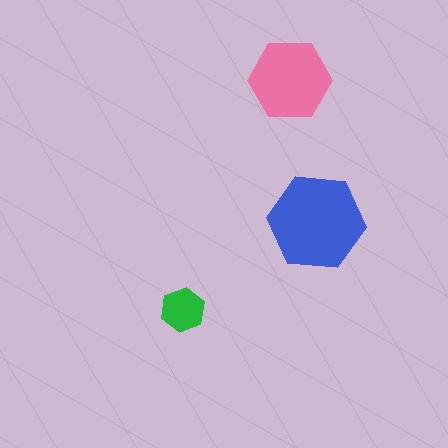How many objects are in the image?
There are 3 objects in the image.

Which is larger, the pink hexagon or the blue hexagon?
The blue one.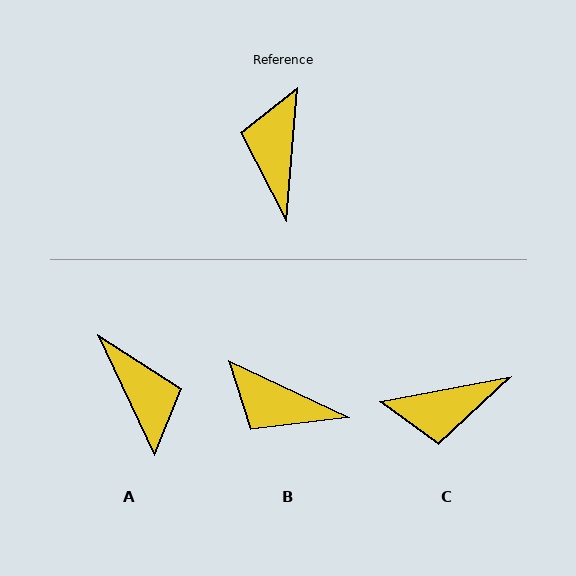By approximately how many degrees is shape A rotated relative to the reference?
Approximately 150 degrees clockwise.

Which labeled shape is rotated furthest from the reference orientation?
A, about 150 degrees away.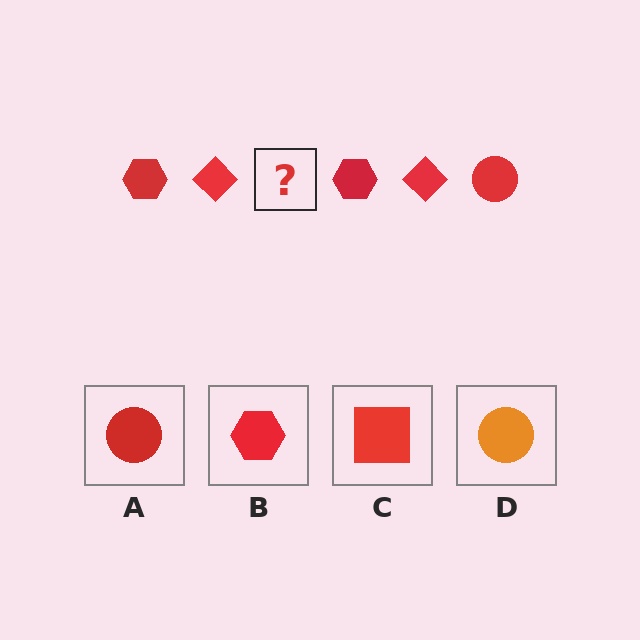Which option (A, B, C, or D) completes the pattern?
A.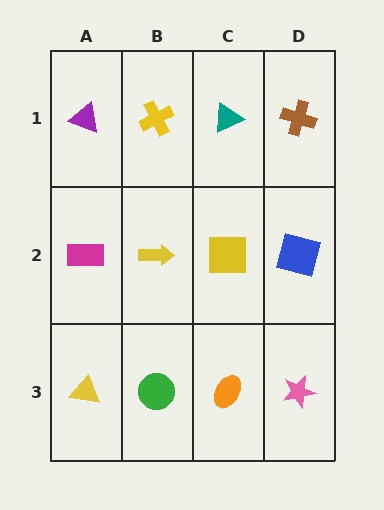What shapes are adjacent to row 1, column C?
A yellow square (row 2, column C), a yellow cross (row 1, column B), a brown cross (row 1, column D).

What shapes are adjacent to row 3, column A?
A magenta rectangle (row 2, column A), a green circle (row 3, column B).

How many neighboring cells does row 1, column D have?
2.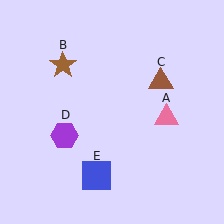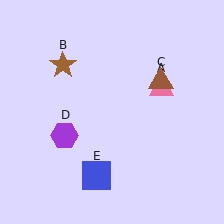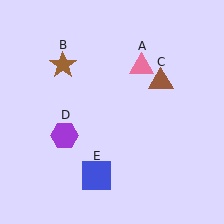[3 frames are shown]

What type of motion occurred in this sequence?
The pink triangle (object A) rotated counterclockwise around the center of the scene.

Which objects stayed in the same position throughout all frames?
Brown star (object B) and brown triangle (object C) and purple hexagon (object D) and blue square (object E) remained stationary.